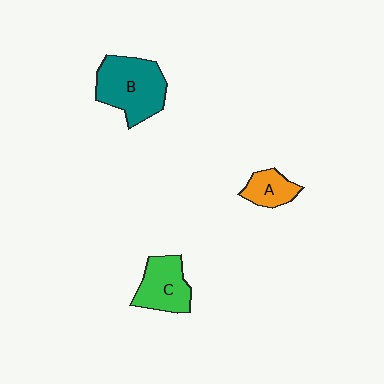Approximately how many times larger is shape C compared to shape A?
Approximately 1.6 times.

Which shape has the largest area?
Shape B (teal).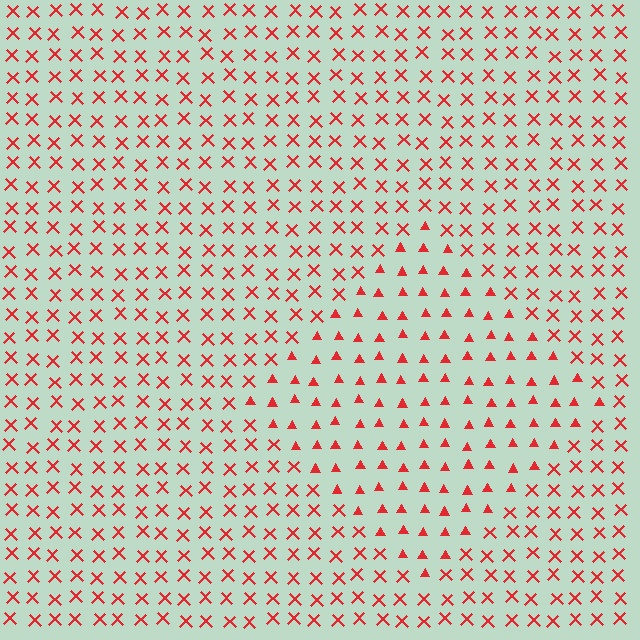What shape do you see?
I see a diamond.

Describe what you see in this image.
The image is filled with small red elements arranged in a uniform grid. A diamond-shaped region contains triangles, while the surrounding area contains X marks. The boundary is defined purely by the change in element shape.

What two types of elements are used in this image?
The image uses triangles inside the diamond region and X marks outside it.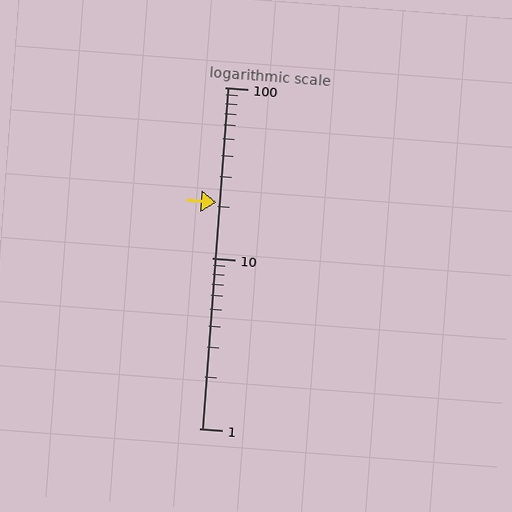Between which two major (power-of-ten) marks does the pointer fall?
The pointer is between 10 and 100.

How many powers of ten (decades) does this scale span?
The scale spans 2 decades, from 1 to 100.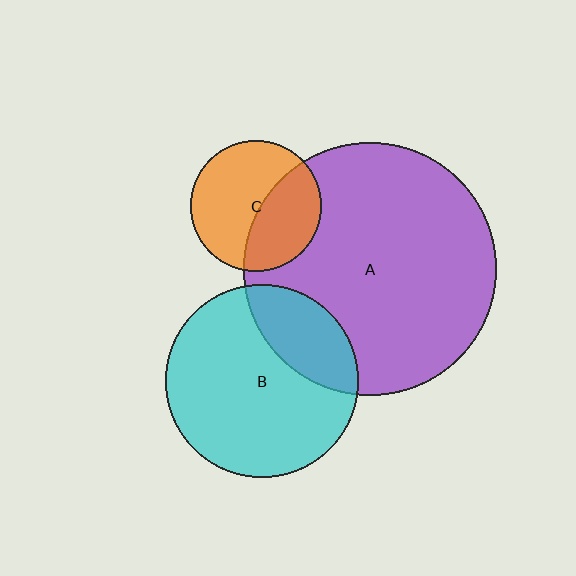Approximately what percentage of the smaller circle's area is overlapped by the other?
Approximately 25%.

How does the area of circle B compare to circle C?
Approximately 2.2 times.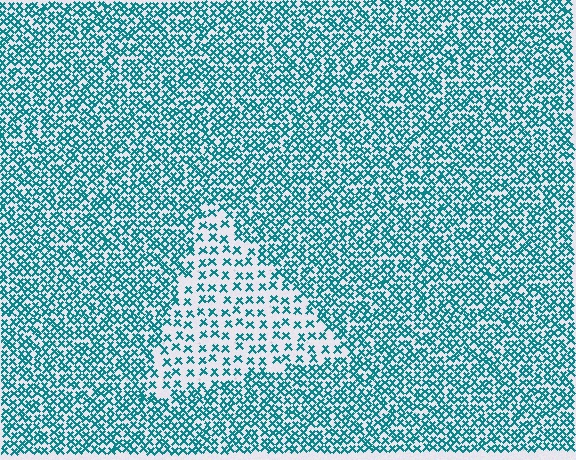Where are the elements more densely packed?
The elements are more densely packed outside the triangle boundary.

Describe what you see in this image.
The image contains small teal elements arranged at two different densities. A triangle-shaped region is visible where the elements are less densely packed than the surrounding area.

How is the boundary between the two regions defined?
The boundary is defined by a change in element density (approximately 2.3x ratio). All elements are the same color, size, and shape.